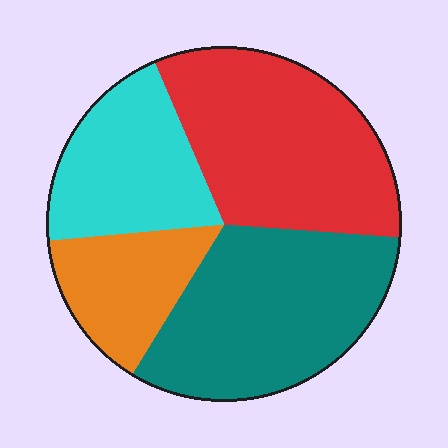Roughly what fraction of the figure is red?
Red covers around 35% of the figure.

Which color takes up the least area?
Orange, at roughly 15%.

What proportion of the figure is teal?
Teal covers about 30% of the figure.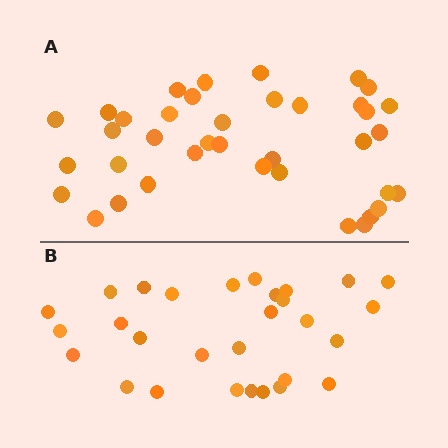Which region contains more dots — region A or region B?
Region A (the top region) has more dots.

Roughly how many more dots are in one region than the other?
Region A has roughly 8 or so more dots than region B.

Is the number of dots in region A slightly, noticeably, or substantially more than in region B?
Region A has noticeably more, but not dramatically so. The ratio is roughly 1.3 to 1.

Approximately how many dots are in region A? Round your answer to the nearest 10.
About 40 dots. (The exact count is 38, which rounds to 40.)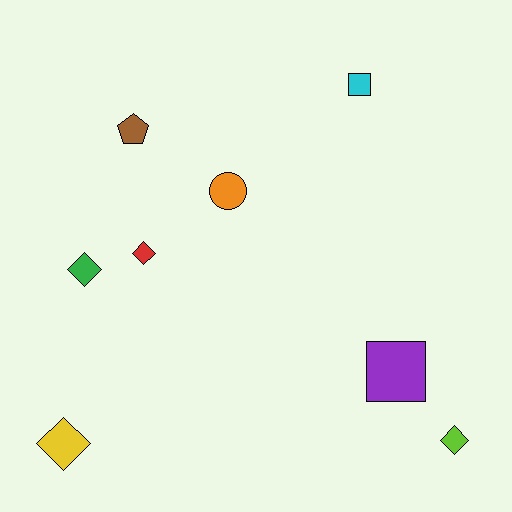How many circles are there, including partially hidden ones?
There is 1 circle.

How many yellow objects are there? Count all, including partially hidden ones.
There is 1 yellow object.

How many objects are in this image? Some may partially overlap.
There are 8 objects.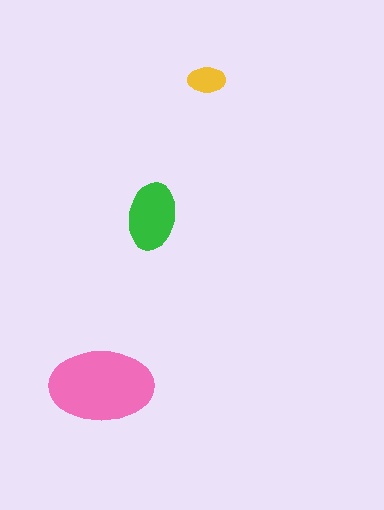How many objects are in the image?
There are 3 objects in the image.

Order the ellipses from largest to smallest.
the pink one, the green one, the yellow one.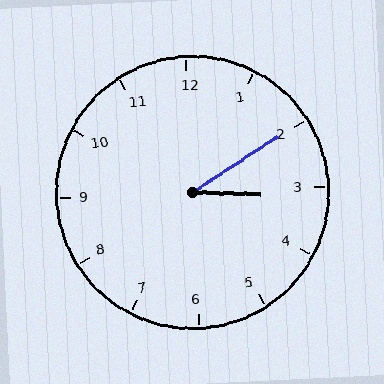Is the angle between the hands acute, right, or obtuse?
It is acute.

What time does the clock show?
3:10.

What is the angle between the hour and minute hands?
Approximately 35 degrees.